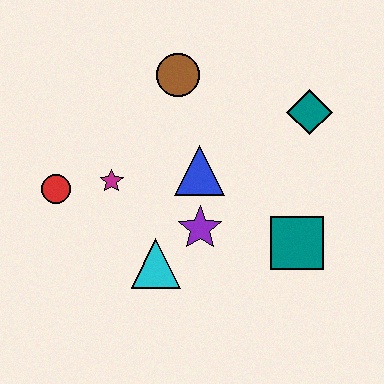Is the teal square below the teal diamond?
Yes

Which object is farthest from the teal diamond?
The red circle is farthest from the teal diamond.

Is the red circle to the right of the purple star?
No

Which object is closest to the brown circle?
The blue triangle is closest to the brown circle.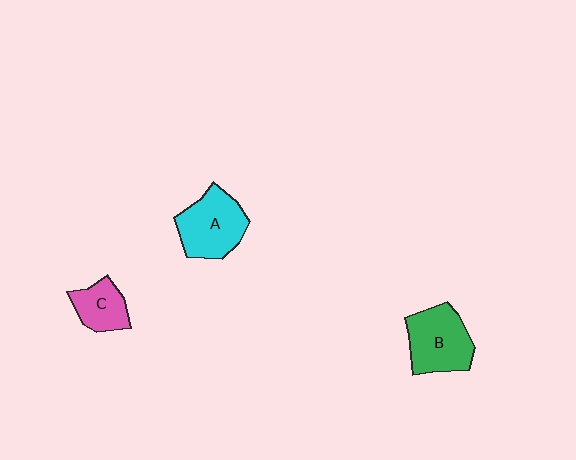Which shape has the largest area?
Shape B (green).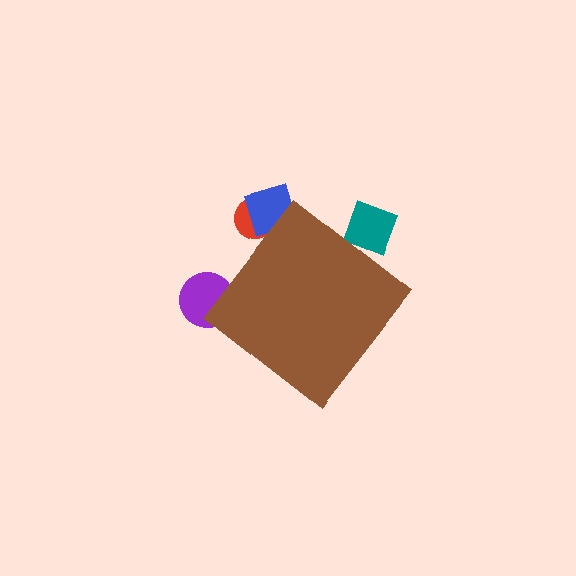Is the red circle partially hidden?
Yes, the red circle is partially hidden behind the brown diamond.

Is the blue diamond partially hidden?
Yes, the blue diamond is partially hidden behind the brown diamond.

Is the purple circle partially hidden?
Yes, the purple circle is partially hidden behind the brown diamond.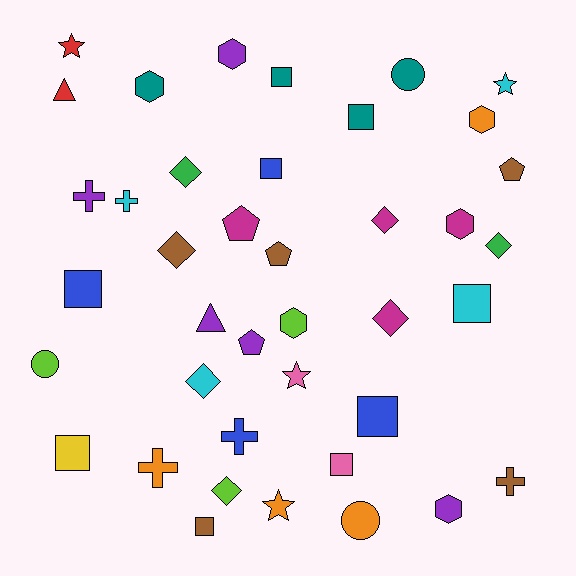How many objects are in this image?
There are 40 objects.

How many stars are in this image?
There are 4 stars.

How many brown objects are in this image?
There are 5 brown objects.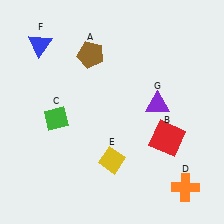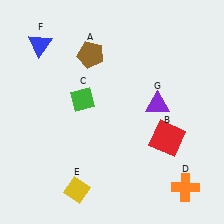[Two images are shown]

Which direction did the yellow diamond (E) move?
The yellow diamond (E) moved left.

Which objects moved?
The objects that moved are: the green diamond (C), the yellow diamond (E).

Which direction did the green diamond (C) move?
The green diamond (C) moved right.